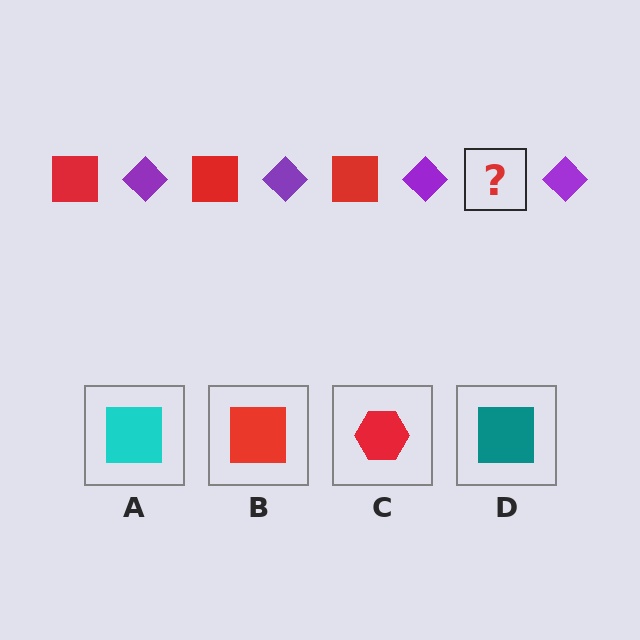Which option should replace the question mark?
Option B.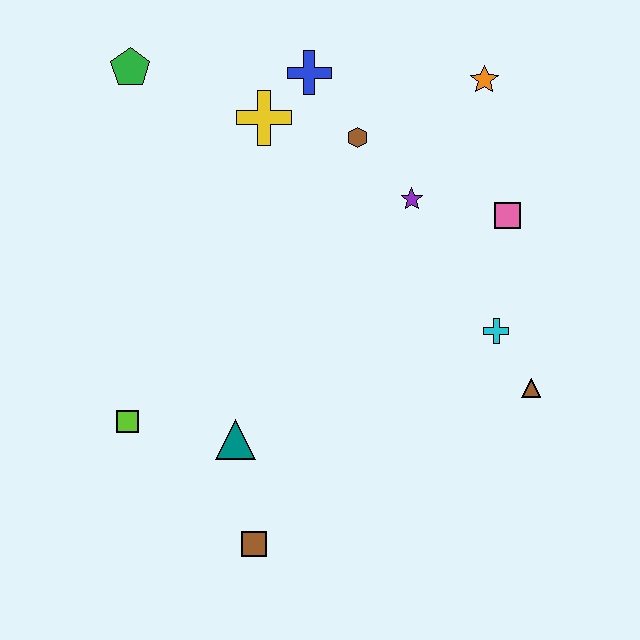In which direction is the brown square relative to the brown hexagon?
The brown square is below the brown hexagon.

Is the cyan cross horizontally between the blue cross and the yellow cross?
No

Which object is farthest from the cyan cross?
The green pentagon is farthest from the cyan cross.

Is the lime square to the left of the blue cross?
Yes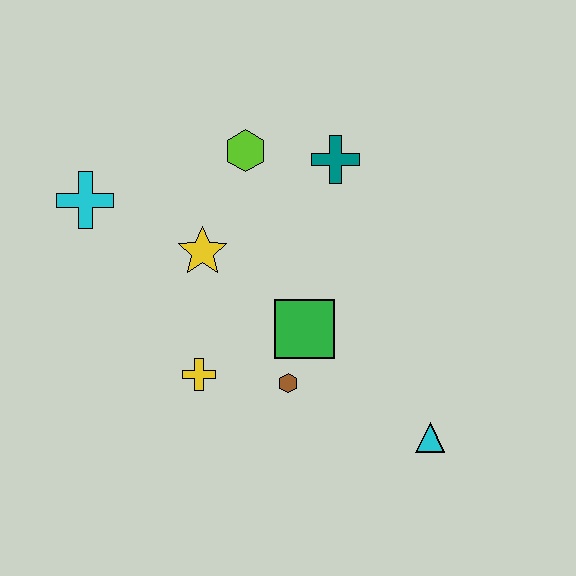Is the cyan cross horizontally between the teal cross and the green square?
No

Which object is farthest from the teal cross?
The cyan triangle is farthest from the teal cross.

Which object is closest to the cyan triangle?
The brown hexagon is closest to the cyan triangle.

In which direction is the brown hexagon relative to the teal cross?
The brown hexagon is below the teal cross.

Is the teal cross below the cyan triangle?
No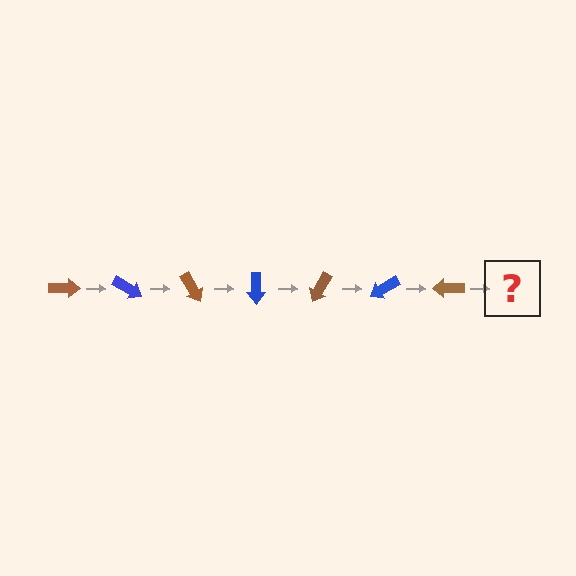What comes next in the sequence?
The next element should be a blue arrow, rotated 210 degrees from the start.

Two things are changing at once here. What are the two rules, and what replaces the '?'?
The two rules are that it rotates 30 degrees each step and the color cycles through brown and blue. The '?' should be a blue arrow, rotated 210 degrees from the start.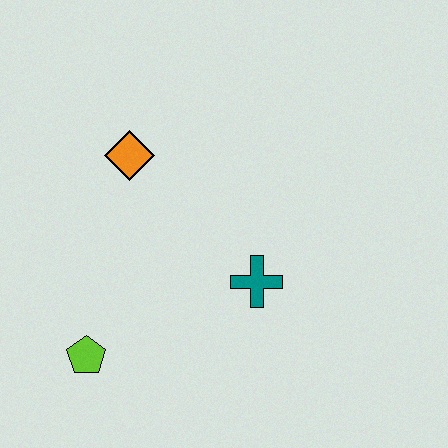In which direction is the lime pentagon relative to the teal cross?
The lime pentagon is to the left of the teal cross.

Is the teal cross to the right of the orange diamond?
Yes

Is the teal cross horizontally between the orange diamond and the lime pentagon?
No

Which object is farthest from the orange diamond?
The lime pentagon is farthest from the orange diamond.